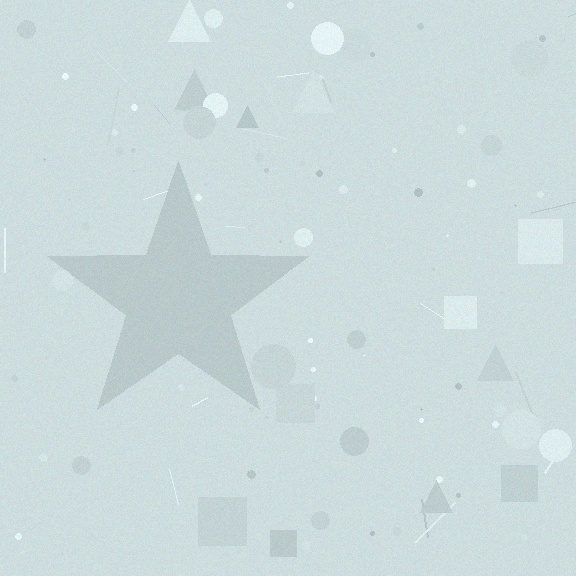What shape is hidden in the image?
A star is hidden in the image.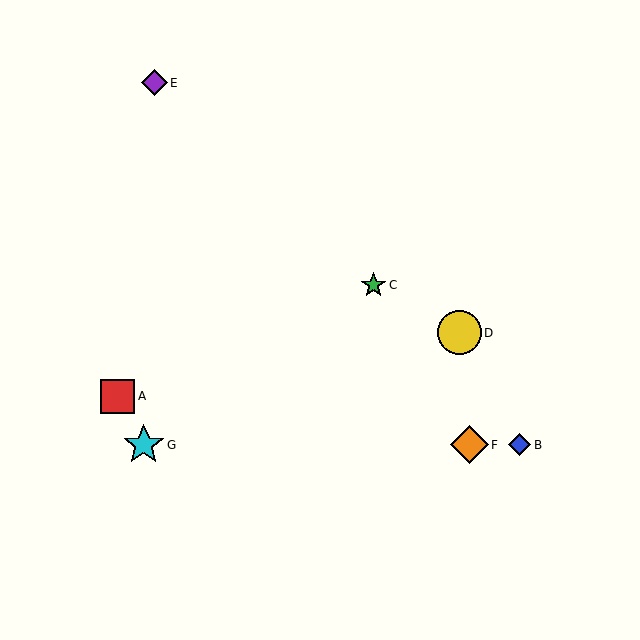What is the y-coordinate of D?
Object D is at y≈333.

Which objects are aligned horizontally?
Objects B, F, G are aligned horizontally.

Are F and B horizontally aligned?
Yes, both are at y≈445.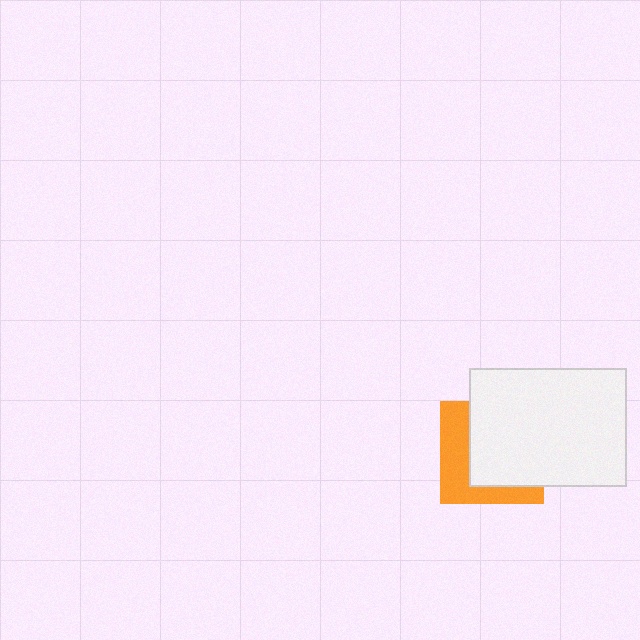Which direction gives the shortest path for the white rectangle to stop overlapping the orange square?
Moving toward the upper-right gives the shortest separation.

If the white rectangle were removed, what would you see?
You would see the complete orange square.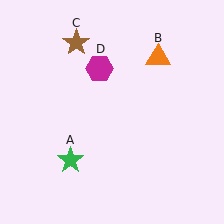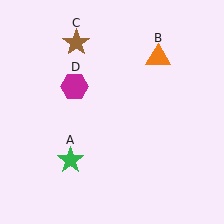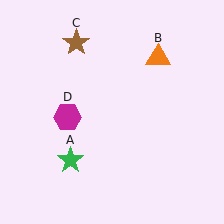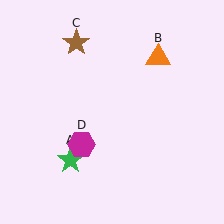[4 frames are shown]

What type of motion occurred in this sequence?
The magenta hexagon (object D) rotated counterclockwise around the center of the scene.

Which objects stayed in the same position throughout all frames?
Green star (object A) and orange triangle (object B) and brown star (object C) remained stationary.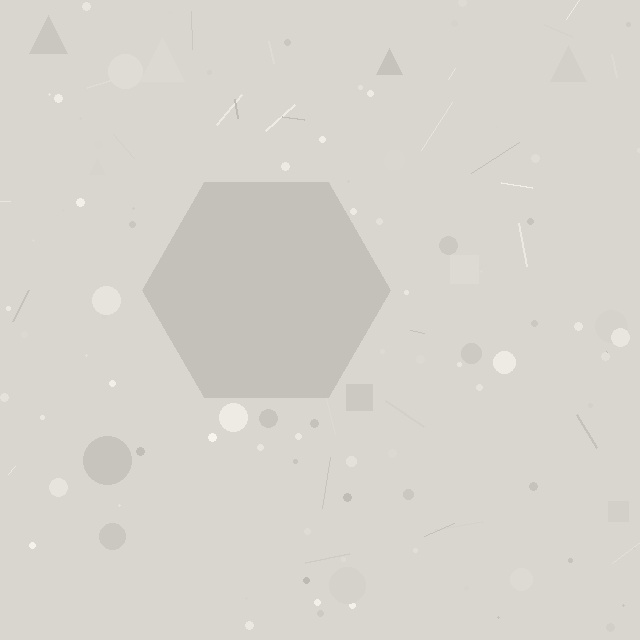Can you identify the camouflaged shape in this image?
The camouflaged shape is a hexagon.